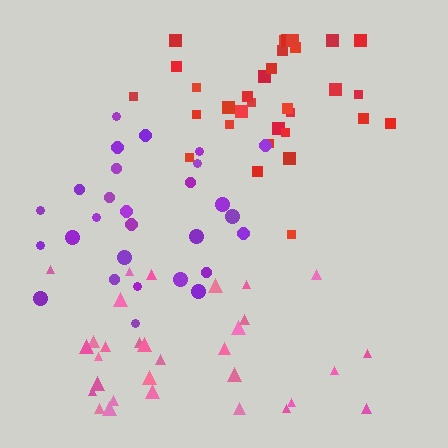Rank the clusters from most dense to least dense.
red, pink, purple.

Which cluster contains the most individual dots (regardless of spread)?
Red (32).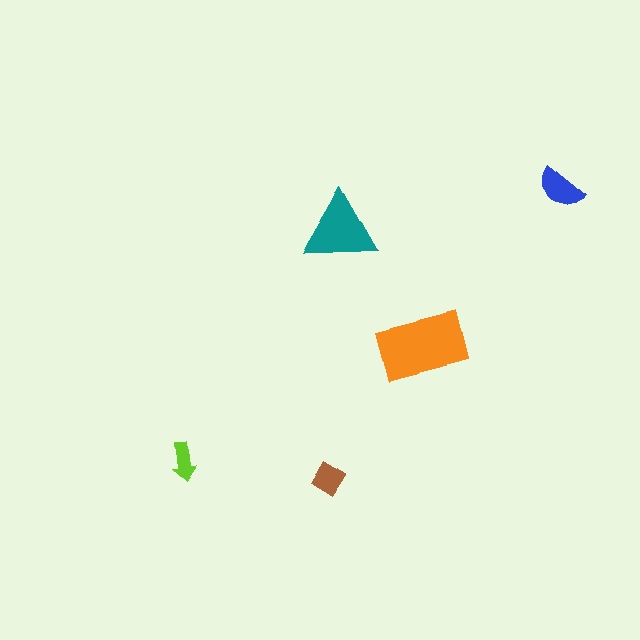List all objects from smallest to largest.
The lime arrow, the brown diamond, the blue semicircle, the teal triangle, the orange rectangle.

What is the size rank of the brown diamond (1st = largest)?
4th.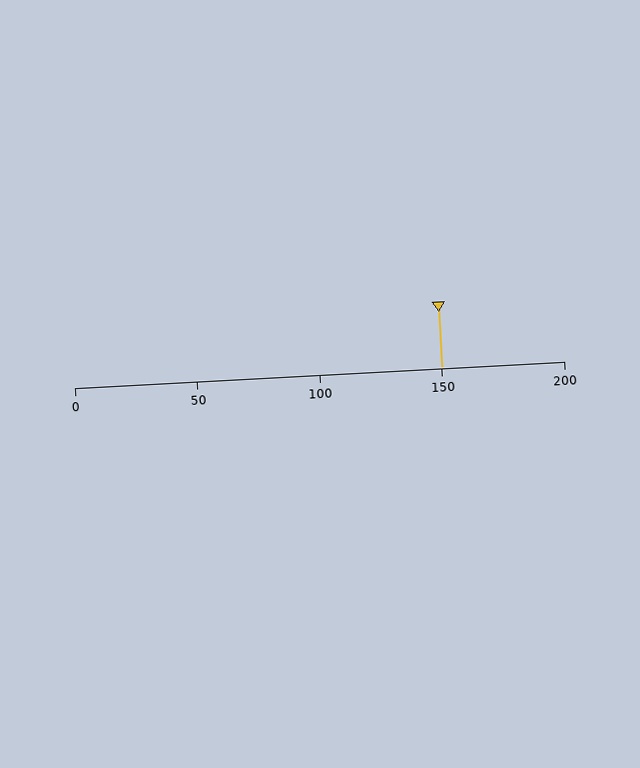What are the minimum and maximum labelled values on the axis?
The axis runs from 0 to 200.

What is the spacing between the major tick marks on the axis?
The major ticks are spaced 50 apart.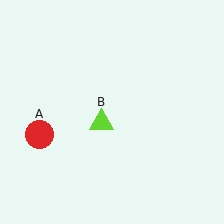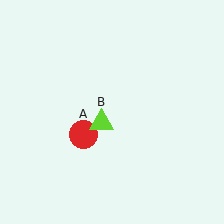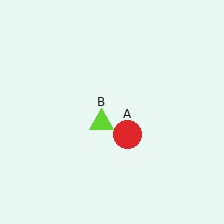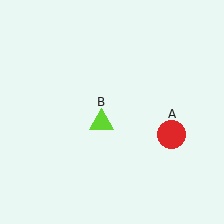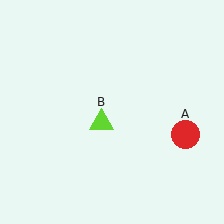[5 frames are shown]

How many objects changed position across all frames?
1 object changed position: red circle (object A).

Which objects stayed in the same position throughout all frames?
Lime triangle (object B) remained stationary.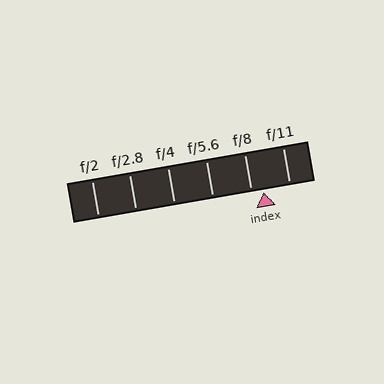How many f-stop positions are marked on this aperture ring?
There are 6 f-stop positions marked.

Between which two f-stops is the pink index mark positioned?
The index mark is between f/8 and f/11.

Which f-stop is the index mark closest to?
The index mark is closest to f/8.